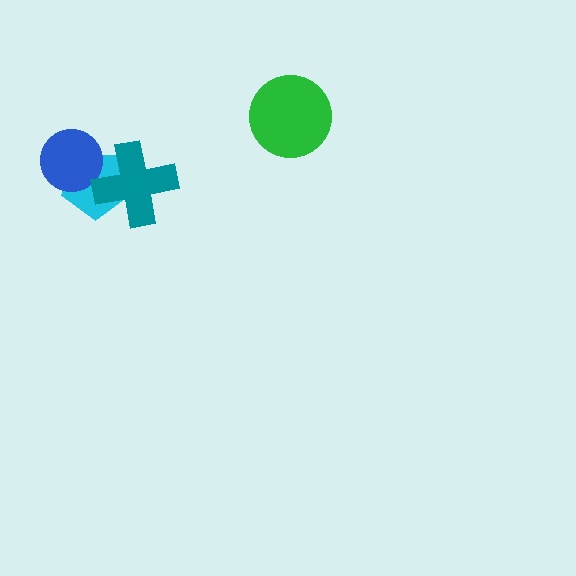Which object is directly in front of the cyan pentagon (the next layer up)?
The blue circle is directly in front of the cyan pentagon.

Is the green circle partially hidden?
No, no other shape covers it.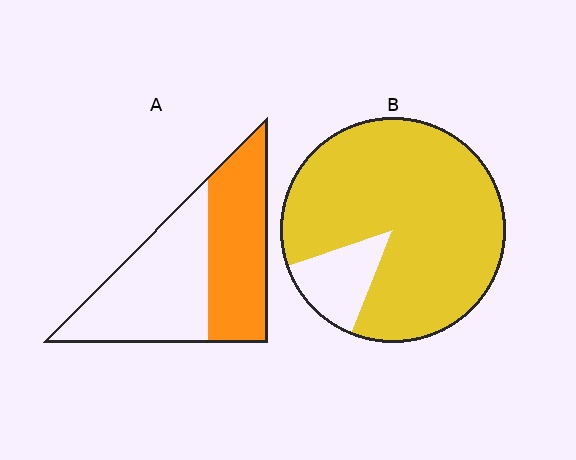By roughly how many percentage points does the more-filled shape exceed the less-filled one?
By roughly 40 percentage points (B over A).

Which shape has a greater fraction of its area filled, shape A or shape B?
Shape B.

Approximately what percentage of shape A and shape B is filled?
A is approximately 45% and B is approximately 85%.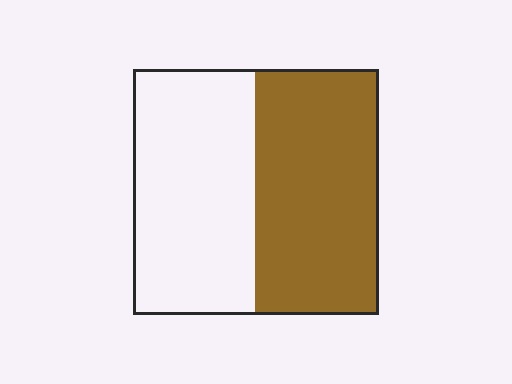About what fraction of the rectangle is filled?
About one half (1/2).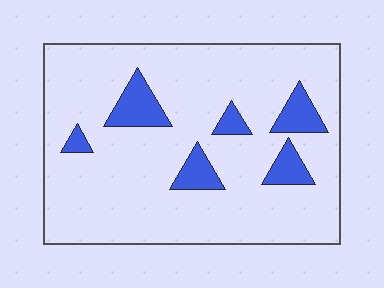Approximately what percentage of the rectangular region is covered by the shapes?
Approximately 15%.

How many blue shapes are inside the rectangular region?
6.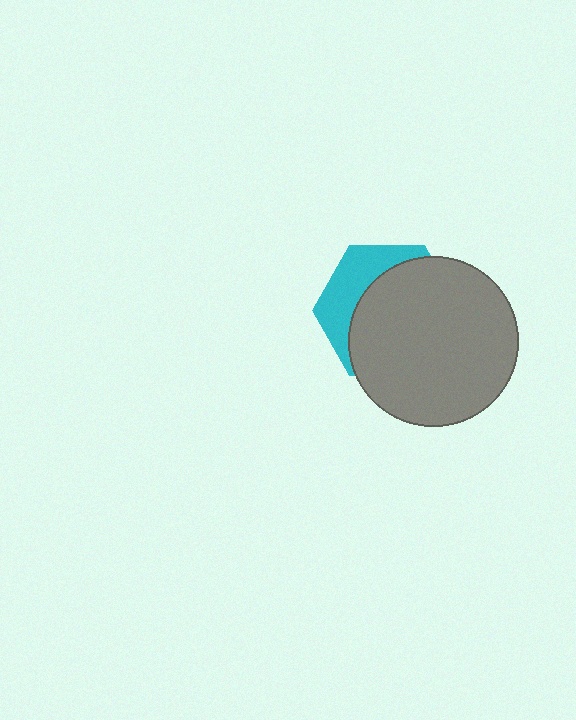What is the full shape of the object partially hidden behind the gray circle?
The partially hidden object is a cyan hexagon.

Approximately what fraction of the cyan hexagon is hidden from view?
Roughly 68% of the cyan hexagon is hidden behind the gray circle.